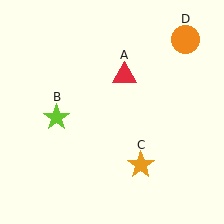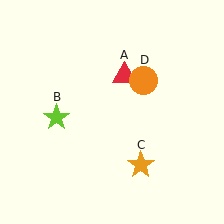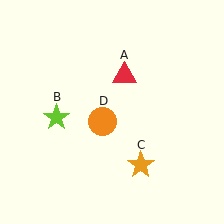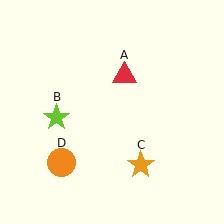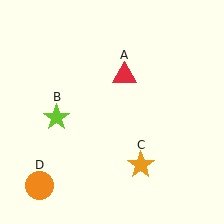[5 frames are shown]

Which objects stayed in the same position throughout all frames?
Red triangle (object A) and lime star (object B) and orange star (object C) remained stationary.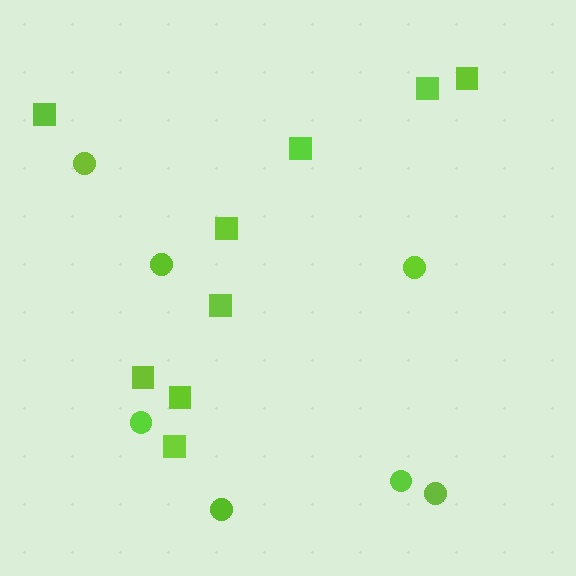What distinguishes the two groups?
There are 2 groups: one group of squares (9) and one group of circles (7).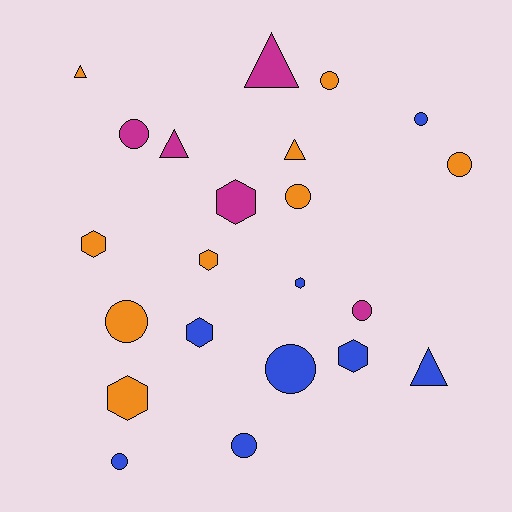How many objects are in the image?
There are 22 objects.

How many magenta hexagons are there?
There is 1 magenta hexagon.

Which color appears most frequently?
Orange, with 9 objects.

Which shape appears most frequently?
Circle, with 10 objects.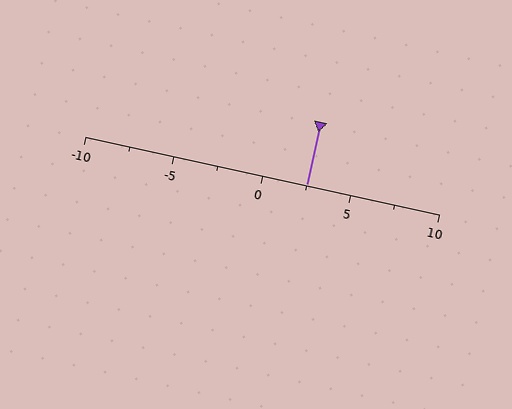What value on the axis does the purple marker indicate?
The marker indicates approximately 2.5.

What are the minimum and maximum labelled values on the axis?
The axis runs from -10 to 10.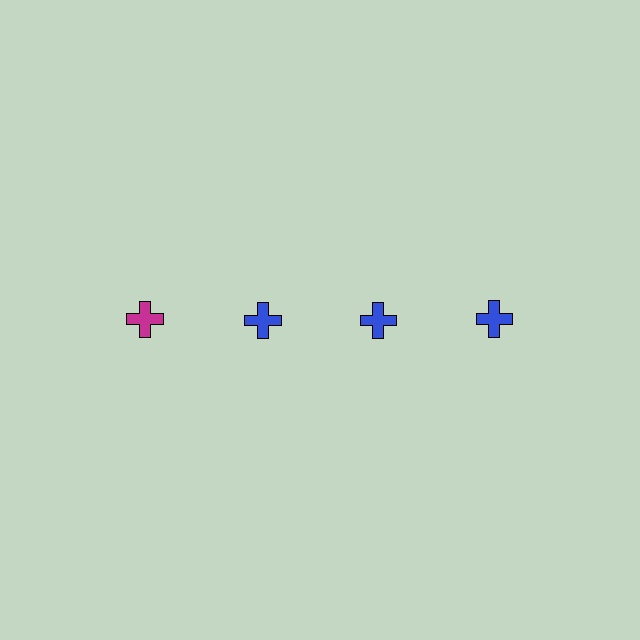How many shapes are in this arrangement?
There are 4 shapes arranged in a grid pattern.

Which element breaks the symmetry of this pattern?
The magenta cross in the top row, leftmost column breaks the symmetry. All other shapes are blue crosses.